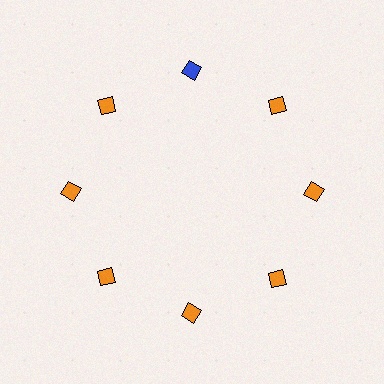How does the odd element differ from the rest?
It has a different color: blue instead of orange.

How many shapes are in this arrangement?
There are 8 shapes arranged in a ring pattern.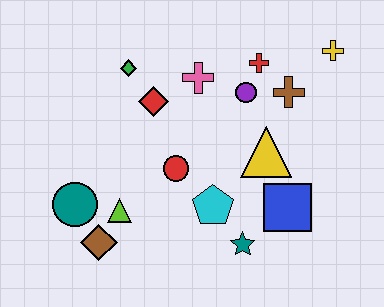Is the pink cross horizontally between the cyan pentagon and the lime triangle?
Yes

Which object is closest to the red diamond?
The green diamond is closest to the red diamond.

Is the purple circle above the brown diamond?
Yes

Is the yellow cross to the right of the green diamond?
Yes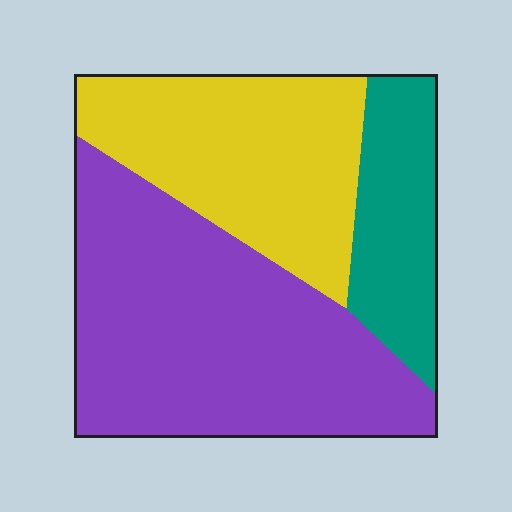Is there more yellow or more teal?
Yellow.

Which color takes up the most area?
Purple, at roughly 50%.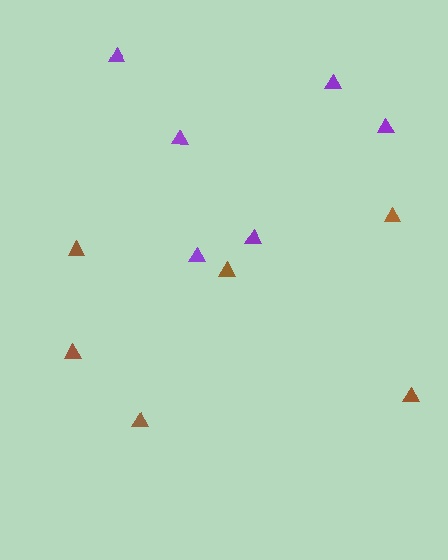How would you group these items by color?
There are 2 groups: one group of brown triangles (6) and one group of purple triangles (6).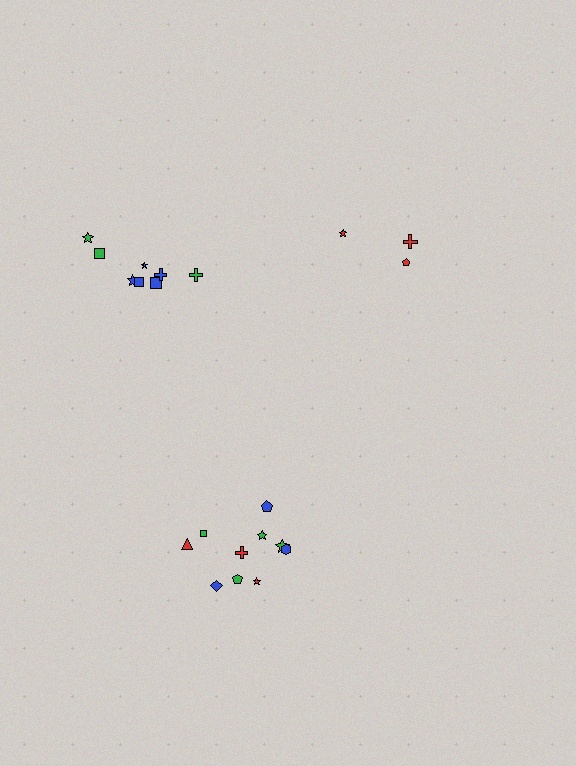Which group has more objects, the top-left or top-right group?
The top-left group.